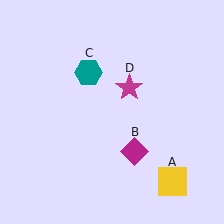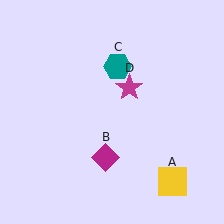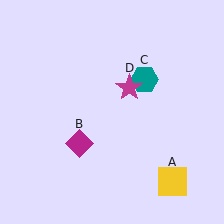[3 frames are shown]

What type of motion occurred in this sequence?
The magenta diamond (object B), teal hexagon (object C) rotated clockwise around the center of the scene.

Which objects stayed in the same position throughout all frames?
Yellow square (object A) and magenta star (object D) remained stationary.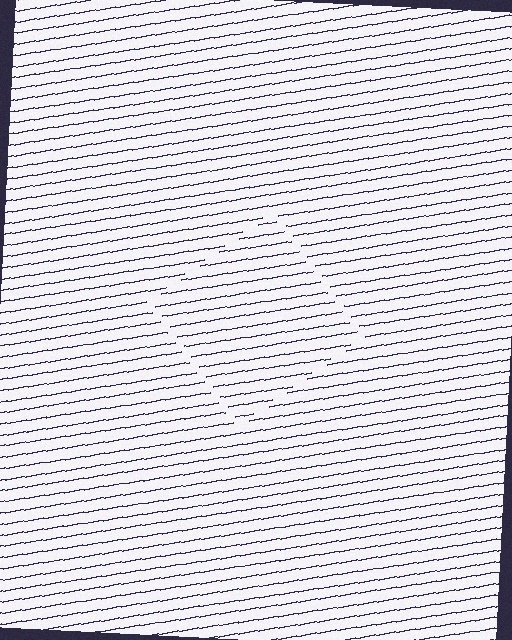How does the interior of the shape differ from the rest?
The interior of the shape contains the same grating, shifted by half a period — the contour is defined by the phase discontinuity where line-ends from the inner and outer gratings abut.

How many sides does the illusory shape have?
4 sides — the line-ends trace a square.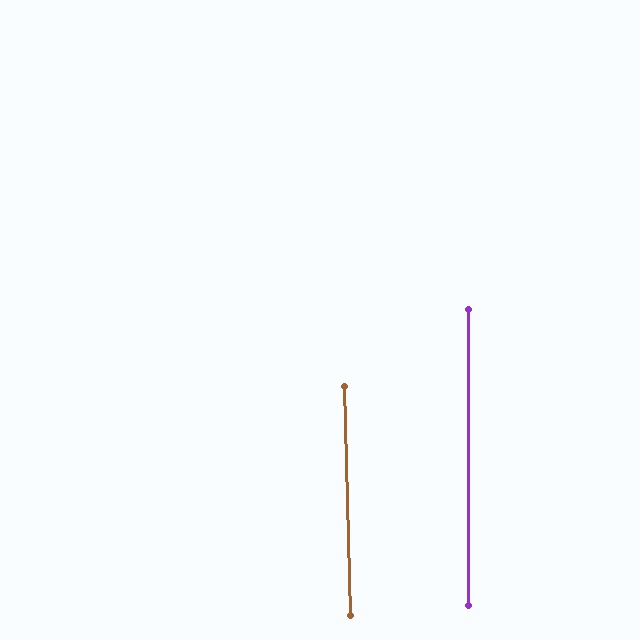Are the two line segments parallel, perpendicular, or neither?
Parallel — their directions differ by only 1.7°.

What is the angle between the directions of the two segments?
Approximately 2 degrees.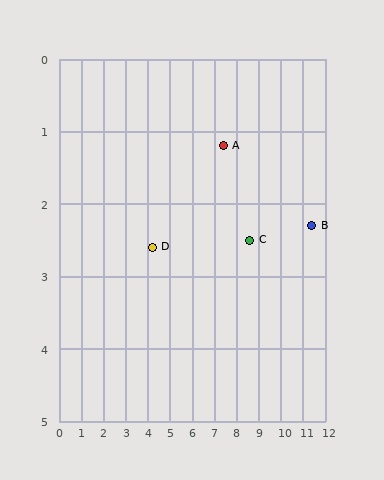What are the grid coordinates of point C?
Point C is at approximately (8.6, 2.5).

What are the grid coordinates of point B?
Point B is at approximately (11.4, 2.3).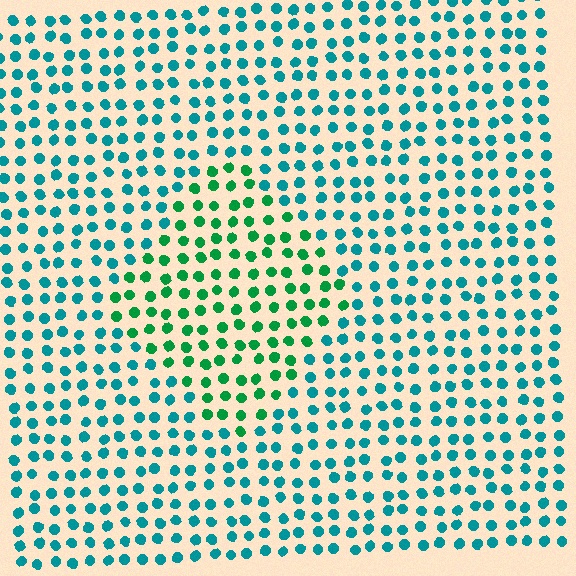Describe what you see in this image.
The image is filled with small teal elements in a uniform arrangement. A diamond-shaped region is visible where the elements are tinted to a slightly different hue, forming a subtle color boundary.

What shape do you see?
I see a diamond.